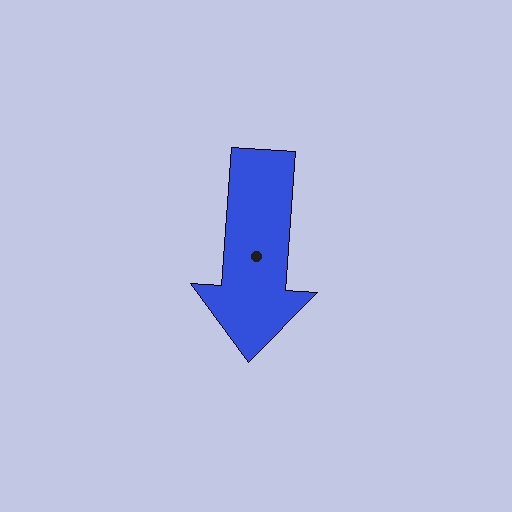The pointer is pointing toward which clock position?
Roughly 6 o'clock.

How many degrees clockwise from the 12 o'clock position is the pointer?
Approximately 184 degrees.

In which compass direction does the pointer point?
South.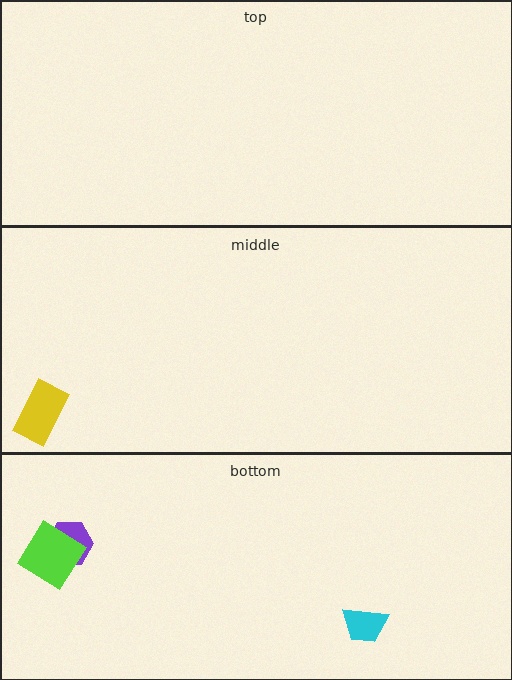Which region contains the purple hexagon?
The bottom region.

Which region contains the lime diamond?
The bottom region.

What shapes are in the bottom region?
The purple hexagon, the lime diamond, the cyan trapezoid.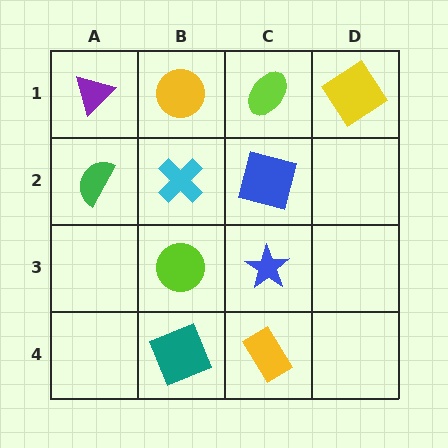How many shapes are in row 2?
3 shapes.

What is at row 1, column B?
A yellow circle.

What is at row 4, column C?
A yellow rectangle.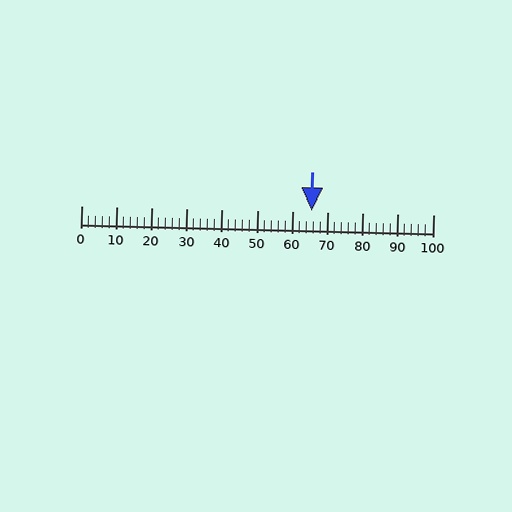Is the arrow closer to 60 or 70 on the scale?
The arrow is closer to 70.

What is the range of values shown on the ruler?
The ruler shows values from 0 to 100.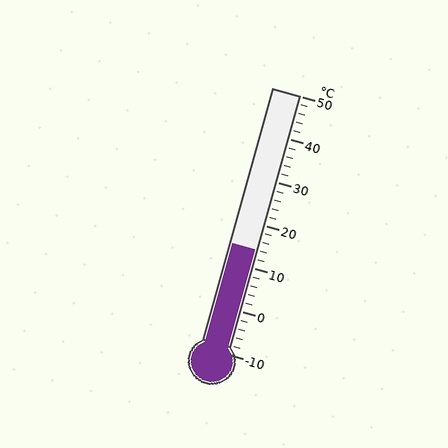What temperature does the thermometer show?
The thermometer shows approximately 14°C.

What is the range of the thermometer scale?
The thermometer scale ranges from -10°C to 50°C.